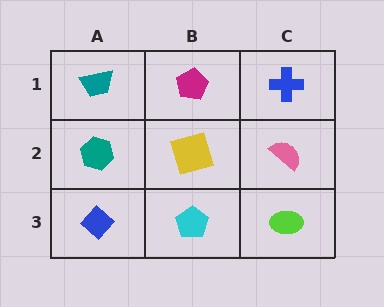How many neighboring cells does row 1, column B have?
3.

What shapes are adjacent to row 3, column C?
A pink semicircle (row 2, column C), a cyan pentagon (row 3, column B).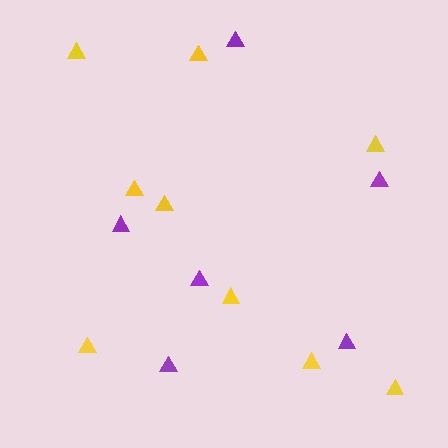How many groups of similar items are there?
There are 2 groups: one group of purple triangles (6) and one group of yellow triangles (9).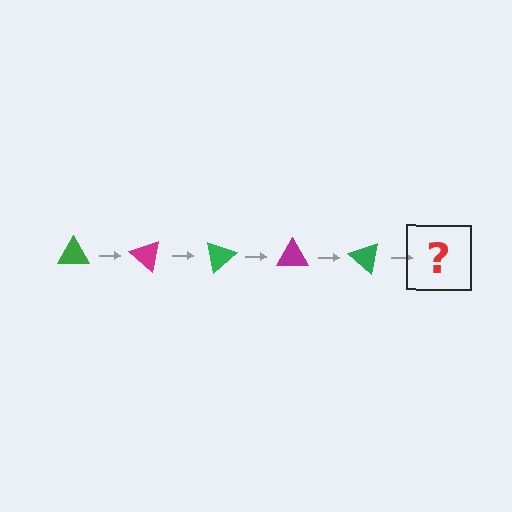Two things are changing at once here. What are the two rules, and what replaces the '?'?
The two rules are that it rotates 40 degrees each step and the color cycles through green and magenta. The '?' should be a magenta triangle, rotated 200 degrees from the start.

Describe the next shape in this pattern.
It should be a magenta triangle, rotated 200 degrees from the start.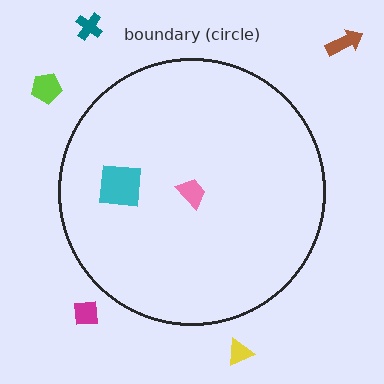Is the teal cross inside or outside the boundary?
Outside.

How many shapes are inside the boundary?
2 inside, 5 outside.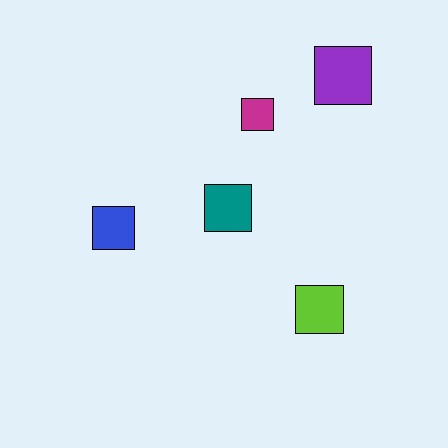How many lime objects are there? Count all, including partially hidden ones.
There is 1 lime object.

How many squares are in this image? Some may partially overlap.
There are 5 squares.